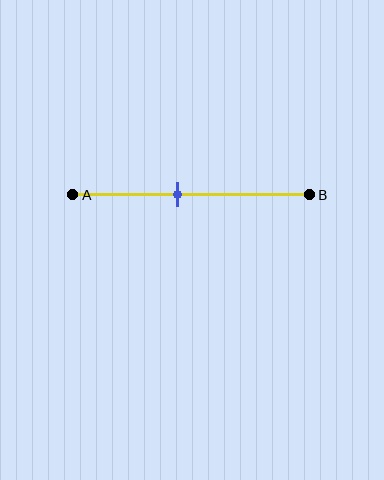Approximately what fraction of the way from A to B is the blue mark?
The blue mark is approximately 45% of the way from A to B.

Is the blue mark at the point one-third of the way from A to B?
No, the mark is at about 45% from A, not at the 33% one-third point.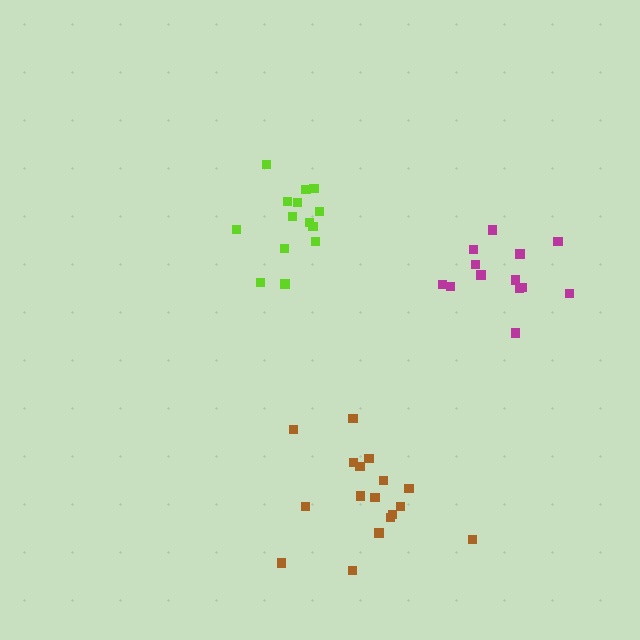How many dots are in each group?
Group 1: 14 dots, Group 2: 13 dots, Group 3: 17 dots (44 total).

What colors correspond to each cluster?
The clusters are colored: lime, magenta, brown.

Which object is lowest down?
The brown cluster is bottommost.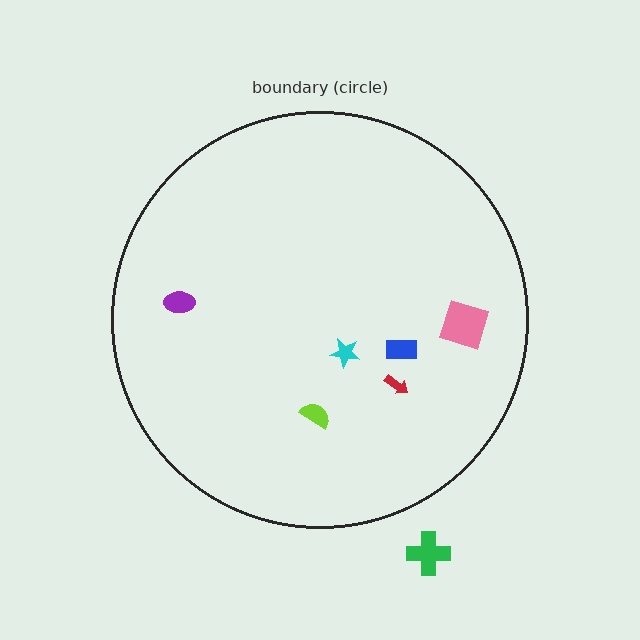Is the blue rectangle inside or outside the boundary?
Inside.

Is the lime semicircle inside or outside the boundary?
Inside.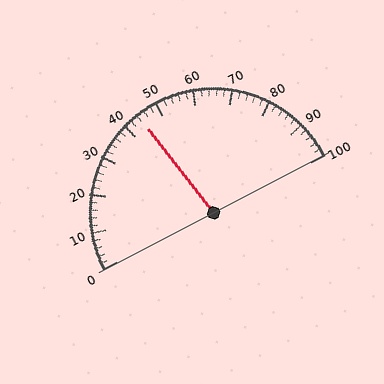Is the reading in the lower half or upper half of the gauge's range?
The reading is in the lower half of the range (0 to 100).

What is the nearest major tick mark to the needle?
The nearest major tick mark is 40.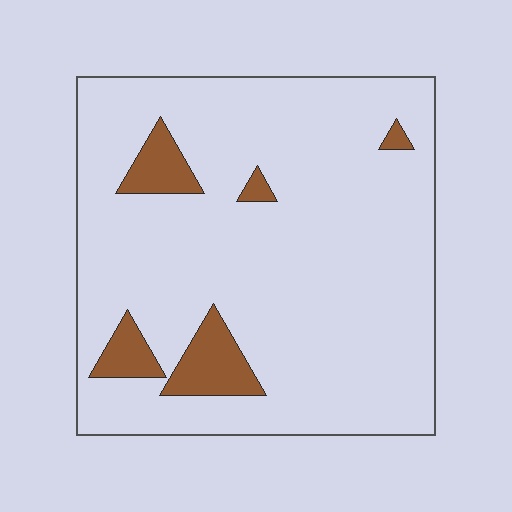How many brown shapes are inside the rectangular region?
5.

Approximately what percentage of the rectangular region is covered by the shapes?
Approximately 10%.